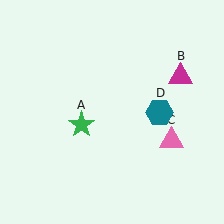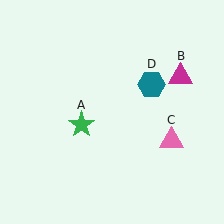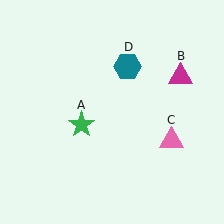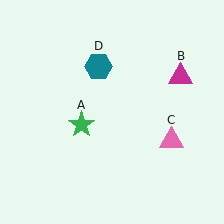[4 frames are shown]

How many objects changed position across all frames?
1 object changed position: teal hexagon (object D).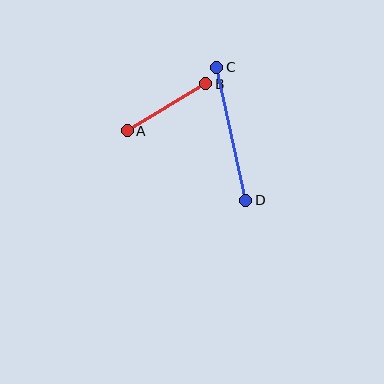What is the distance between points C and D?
The distance is approximately 136 pixels.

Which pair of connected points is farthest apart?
Points C and D are farthest apart.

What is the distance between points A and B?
The distance is approximately 91 pixels.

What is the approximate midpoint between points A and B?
The midpoint is at approximately (166, 107) pixels.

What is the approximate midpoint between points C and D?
The midpoint is at approximately (231, 134) pixels.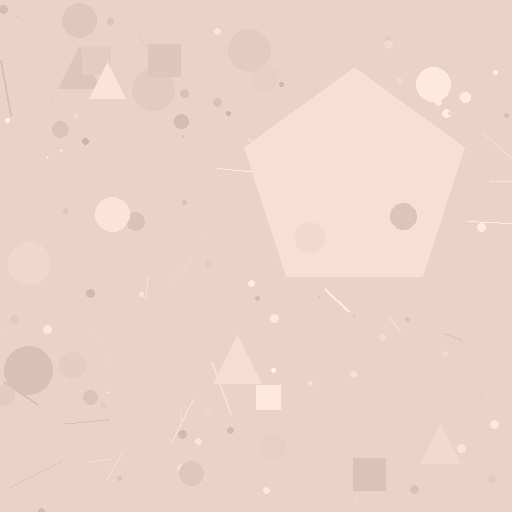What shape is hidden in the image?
A pentagon is hidden in the image.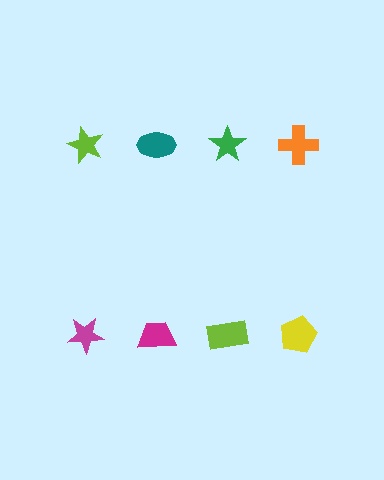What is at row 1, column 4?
An orange cross.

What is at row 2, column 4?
A yellow pentagon.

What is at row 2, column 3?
A lime rectangle.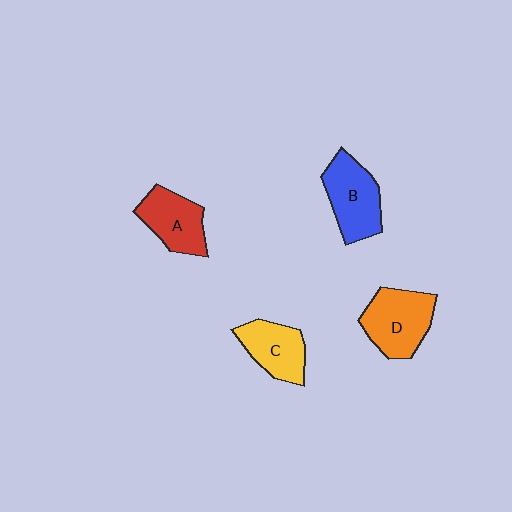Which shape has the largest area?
Shape D (orange).